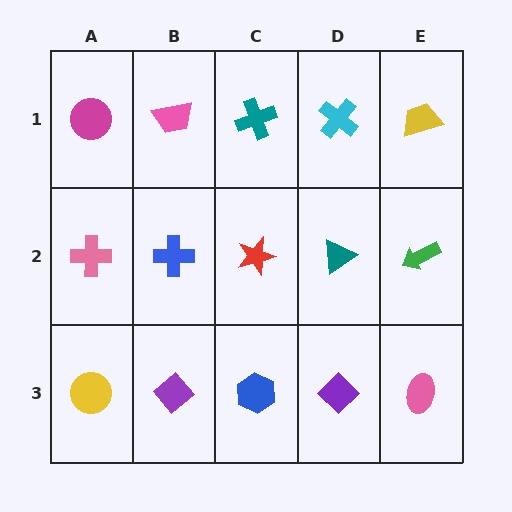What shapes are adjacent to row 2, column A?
A magenta circle (row 1, column A), a yellow circle (row 3, column A), a blue cross (row 2, column B).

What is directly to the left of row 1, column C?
A pink trapezoid.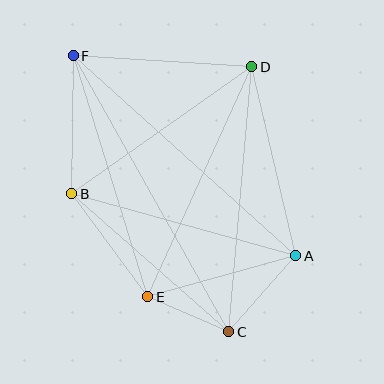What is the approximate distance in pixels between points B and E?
The distance between B and E is approximately 128 pixels.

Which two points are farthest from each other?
Points C and F are farthest from each other.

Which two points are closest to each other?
Points C and E are closest to each other.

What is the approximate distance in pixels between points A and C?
The distance between A and C is approximately 101 pixels.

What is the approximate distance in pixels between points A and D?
The distance between A and D is approximately 194 pixels.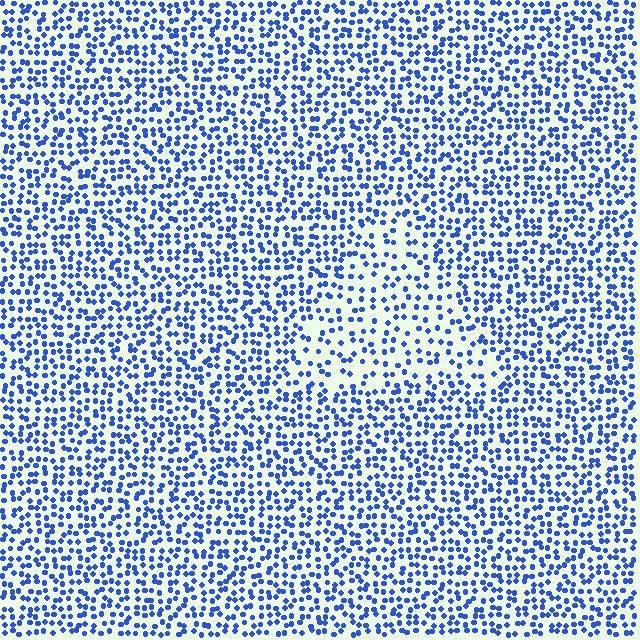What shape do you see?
I see a triangle.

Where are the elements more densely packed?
The elements are more densely packed outside the triangle boundary.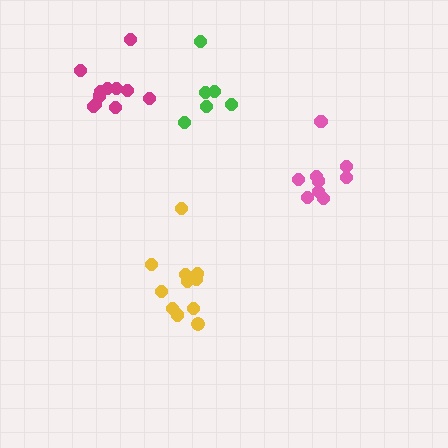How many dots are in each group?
Group 1: 6 dots, Group 2: 9 dots, Group 3: 11 dots, Group 4: 11 dots (37 total).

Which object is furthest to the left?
The magenta cluster is leftmost.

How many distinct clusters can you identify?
There are 4 distinct clusters.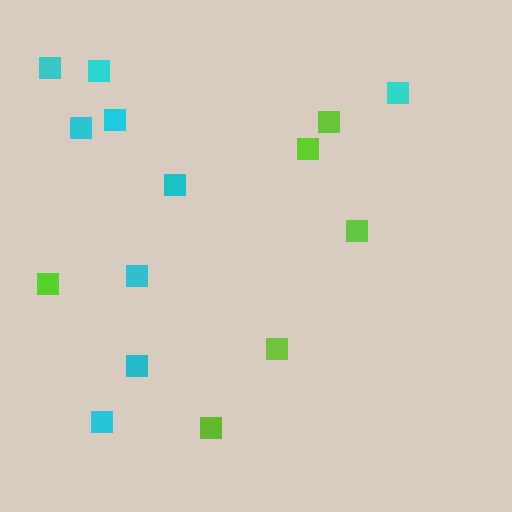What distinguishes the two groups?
There are 2 groups: one group of lime squares (6) and one group of cyan squares (9).